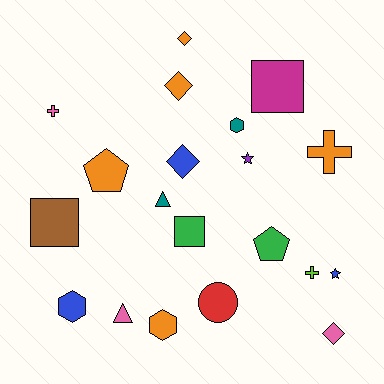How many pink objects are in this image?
There are 3 pink objects.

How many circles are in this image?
There is 1 circle.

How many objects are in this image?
There are 20 objects.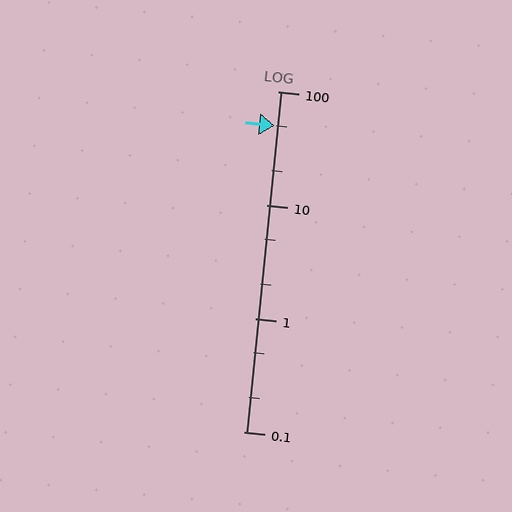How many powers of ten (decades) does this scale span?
The scale spans 3 decades, from 0.1 to 100.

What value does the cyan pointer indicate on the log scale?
The pointer indicates approximately 50.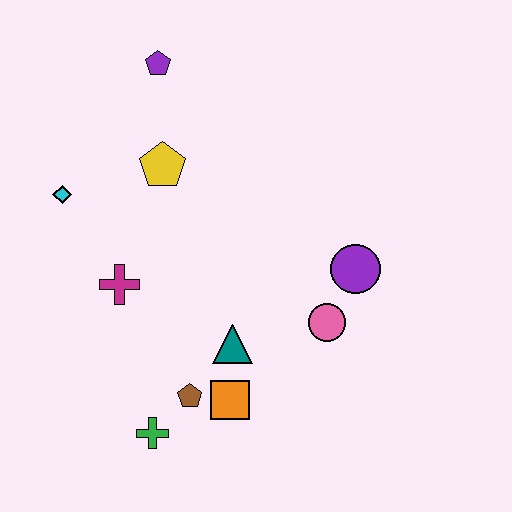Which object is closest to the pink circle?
The purple circle is closest to the pink circle.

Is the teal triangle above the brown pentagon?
Yes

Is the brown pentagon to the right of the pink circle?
No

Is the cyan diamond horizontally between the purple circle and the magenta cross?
No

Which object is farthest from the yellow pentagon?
The green cross is farthest from the yellow pentagon.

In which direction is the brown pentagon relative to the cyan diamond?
The brown pentagon is below the cyan diamond.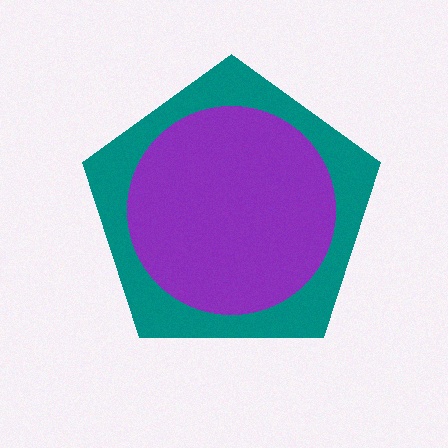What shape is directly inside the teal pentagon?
The purple circle.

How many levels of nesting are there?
2.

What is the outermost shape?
The teal pentagon.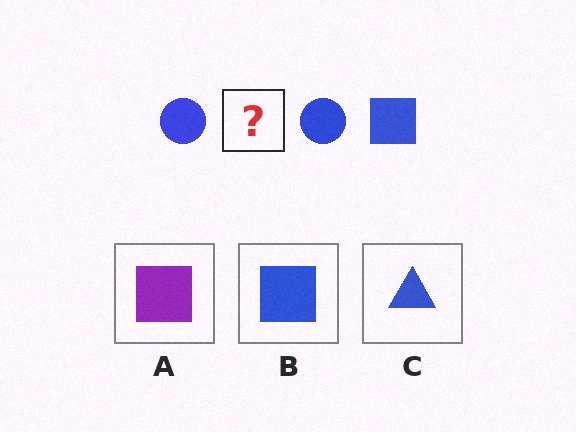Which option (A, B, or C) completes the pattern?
B.